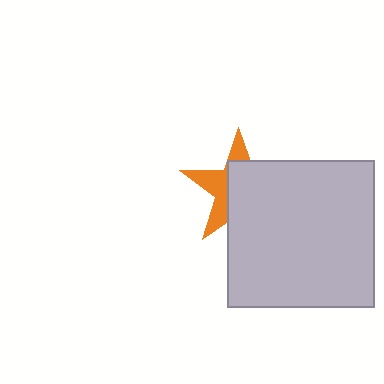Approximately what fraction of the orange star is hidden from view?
Roughly 60% of the orange star is hidden behind the light gray square.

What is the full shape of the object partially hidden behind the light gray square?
The partially hidden object is an orange star.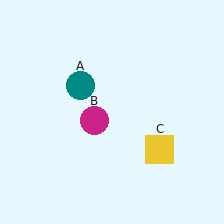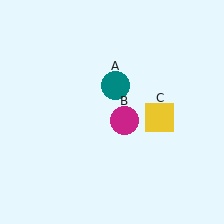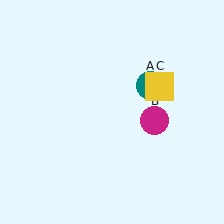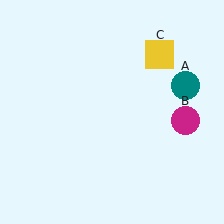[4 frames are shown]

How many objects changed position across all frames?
3 objects changed position: teal circle (object A), magenta circle (object B), yellow square (object C).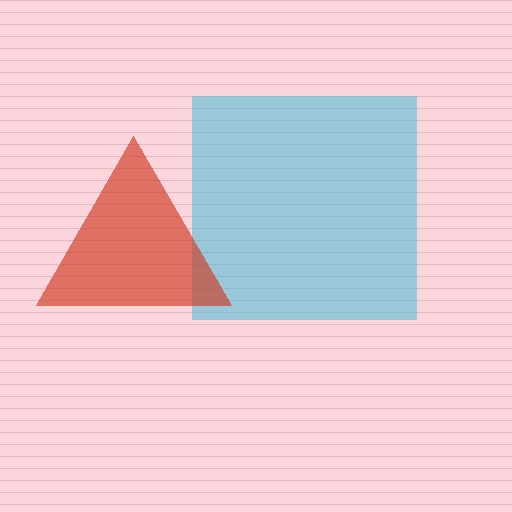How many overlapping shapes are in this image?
There are 2 overlapping shapes in the image.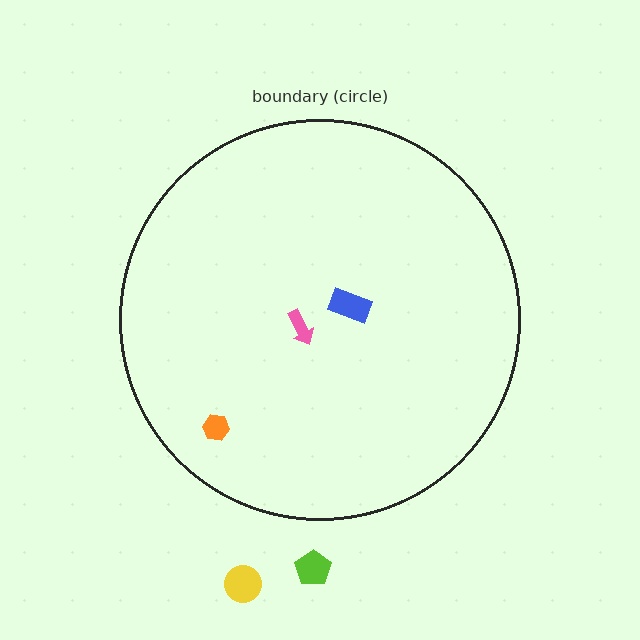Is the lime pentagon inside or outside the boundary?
Outside.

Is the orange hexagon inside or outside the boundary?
Inside.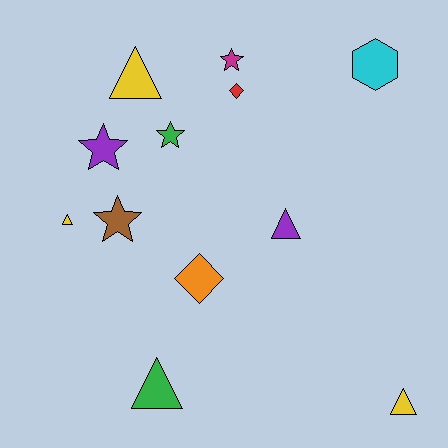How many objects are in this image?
There are 12 objects.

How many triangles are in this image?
There are 5 triangles.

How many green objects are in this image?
There are 2 green objects.